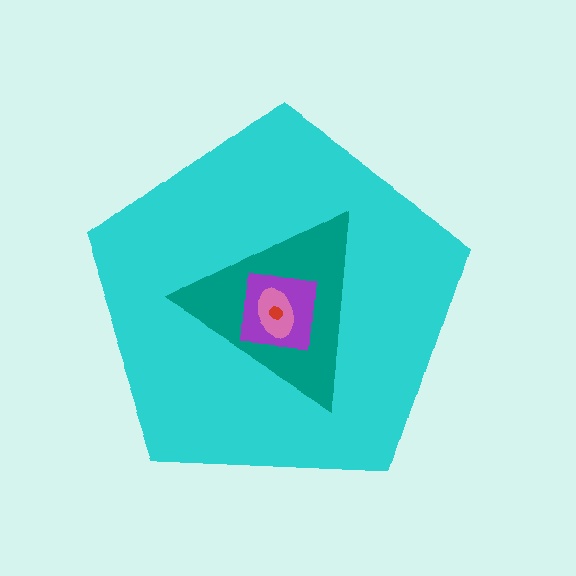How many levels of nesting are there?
5.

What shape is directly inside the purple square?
The pink ellipse.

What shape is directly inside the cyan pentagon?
The teal triangle.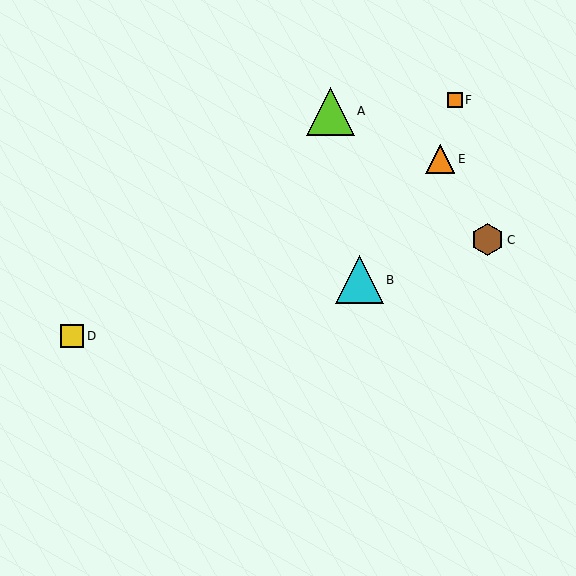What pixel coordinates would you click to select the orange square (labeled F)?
Click at (455, 100) to select the orange square F.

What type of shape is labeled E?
Shape E is an orange triangle.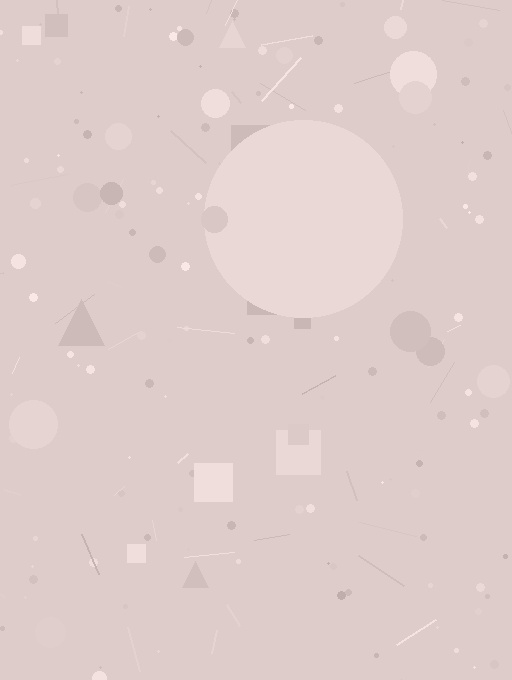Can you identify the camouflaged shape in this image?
The camouflaged shape is a circle.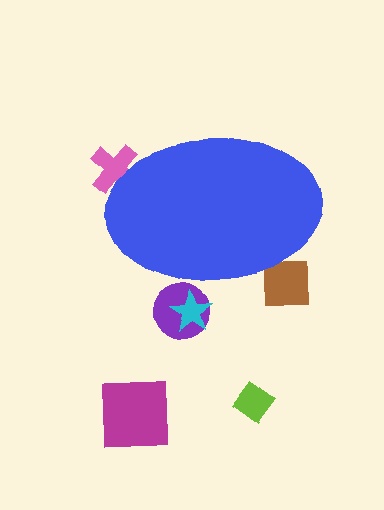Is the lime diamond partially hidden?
No, the lime diamond is fully visible.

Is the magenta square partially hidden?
No, the magenta square is fully visible.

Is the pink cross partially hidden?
Yes, the pink cross is partially hidden behind the blue ellipse.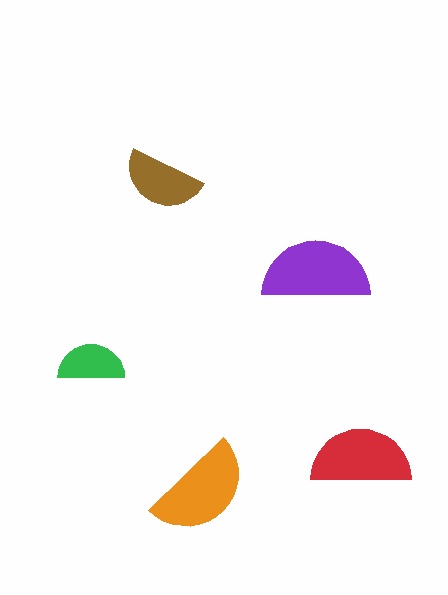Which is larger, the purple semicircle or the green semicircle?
The purple one.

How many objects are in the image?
There are 5 objects in the image.